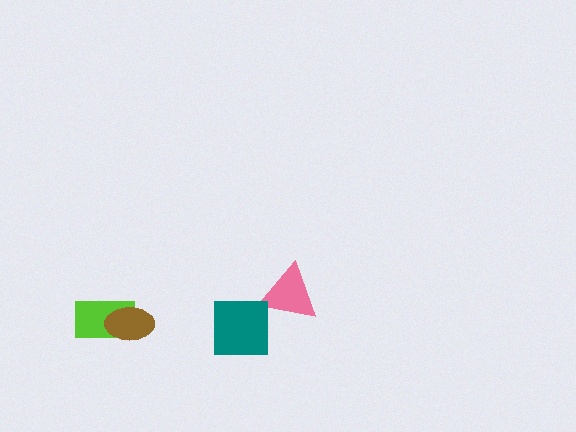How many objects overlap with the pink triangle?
0 objects overlap with the pink triangle.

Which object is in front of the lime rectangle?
The brown ellipse is in front of the lime rectangle.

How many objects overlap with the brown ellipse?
1 object overlaps with the brown ellipse.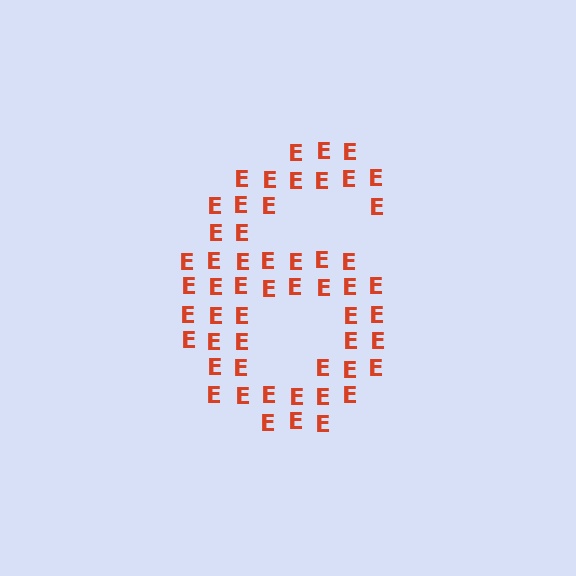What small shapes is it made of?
It is made of small letter E's.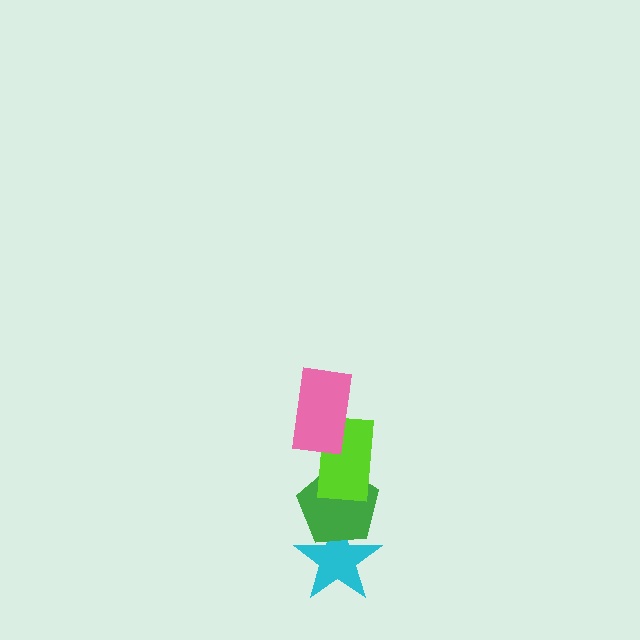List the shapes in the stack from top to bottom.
From top to bottom: the pink rectangle, the lime rectangle, the green pentagon, the cyan star.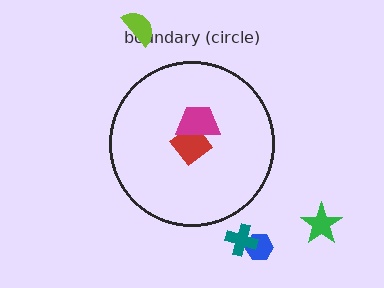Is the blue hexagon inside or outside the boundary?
Outside.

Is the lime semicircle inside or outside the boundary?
Outside.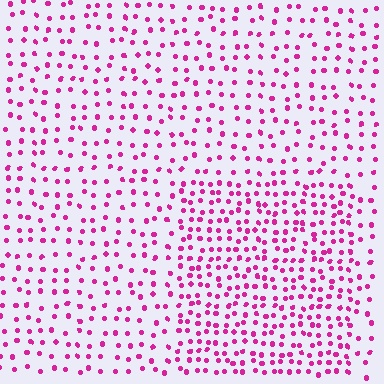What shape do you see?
I see a rectangle.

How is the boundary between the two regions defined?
The boundary is defined by a change in element density (approximately 1.8x ratio). All elements are the same color, size, and shape.